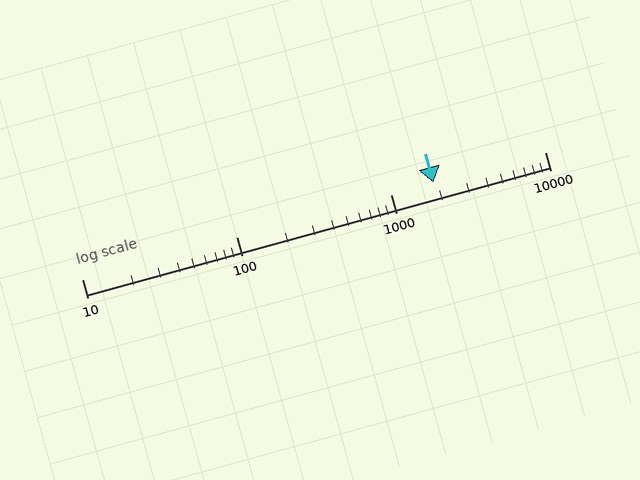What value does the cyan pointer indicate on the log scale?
The pointer indicates approximately 1900.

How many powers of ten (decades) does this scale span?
The scale spans 3 decades, from 10 to 10000.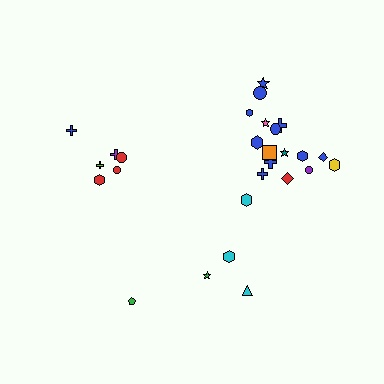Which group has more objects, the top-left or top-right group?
The top-right group.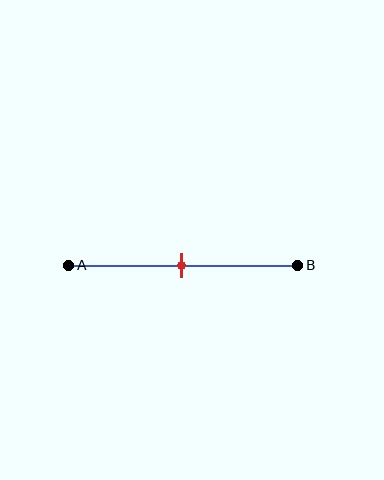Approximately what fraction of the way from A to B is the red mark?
The red mark is approximately 50% of the way from A to B.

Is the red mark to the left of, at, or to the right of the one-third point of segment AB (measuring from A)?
The red mark is to the right of the one-third point of segment AB.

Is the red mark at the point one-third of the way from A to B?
No, the mark is at about 50% from A, not at the 33% one-third point.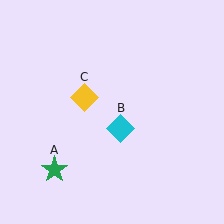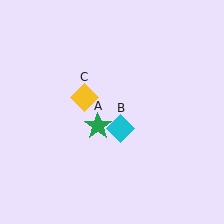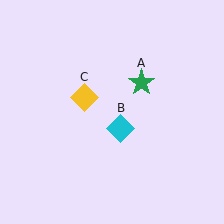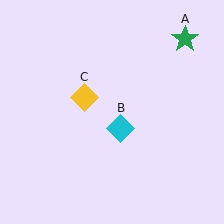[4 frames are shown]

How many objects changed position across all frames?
1 object changed position: green star (object A).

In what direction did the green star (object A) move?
The green star (object A) moved up and to the right.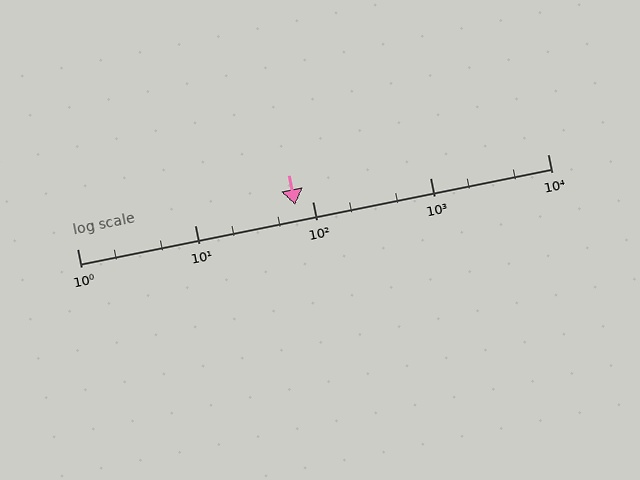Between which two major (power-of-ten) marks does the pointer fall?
The pointer is between 10 and 100.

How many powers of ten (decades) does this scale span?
The scale spans 4 decades, from 1 to 10000.